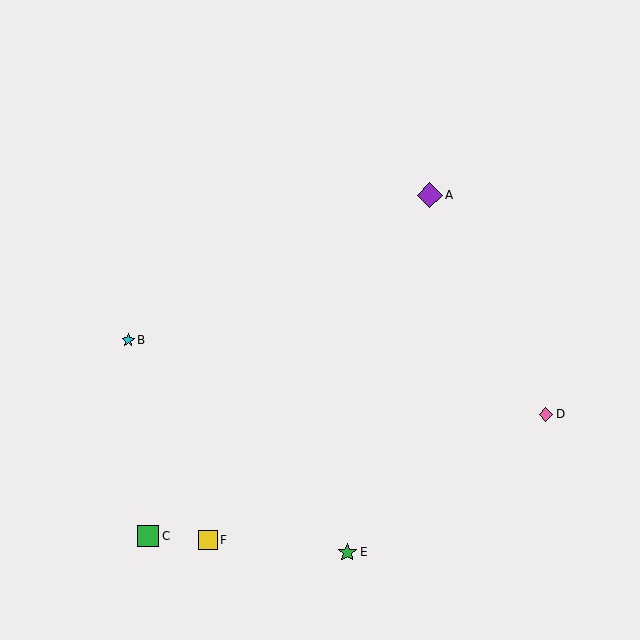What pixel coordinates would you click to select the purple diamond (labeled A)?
Click at (430, 195) to select the purple diamond A.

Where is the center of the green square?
The center of the green square is at (148, 536).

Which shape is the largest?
The purple diamond (labeled A) is the largest.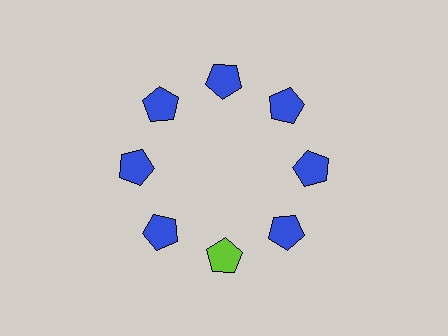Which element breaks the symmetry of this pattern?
The lime pentagon at roughly the 6 o'clock position breaks the symmetry. All other shapes are blue pentagons.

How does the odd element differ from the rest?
It has a different color: lime instead of blue.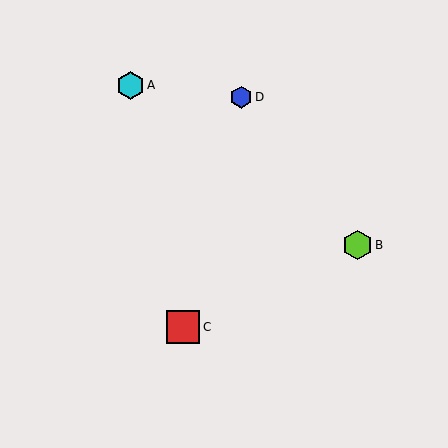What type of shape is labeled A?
Shape A is a cyan hexagon.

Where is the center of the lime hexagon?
The center of the lime hexagon is at (358, 245).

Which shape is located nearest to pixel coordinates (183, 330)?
The red square (labeled C) at (183, 327) is nearest to that location.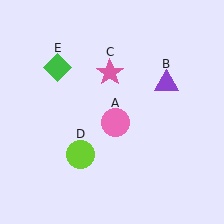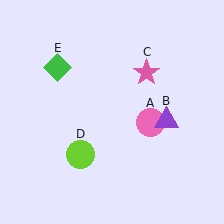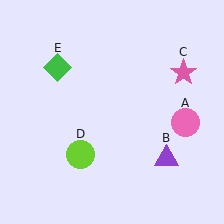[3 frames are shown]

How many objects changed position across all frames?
3 objects changed position: pink circle (object A), purple triangle (object B), pink star (object C).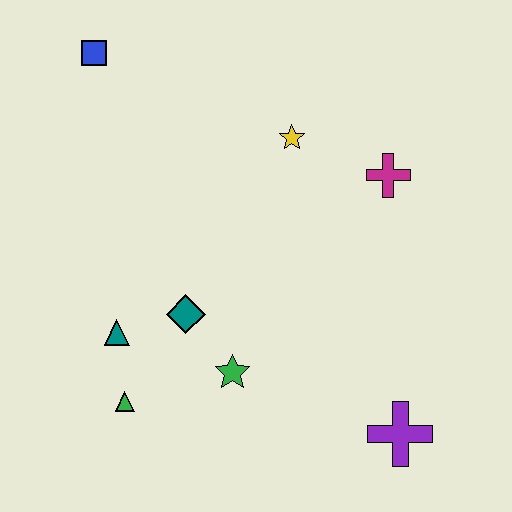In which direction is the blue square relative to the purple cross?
The blue square is above the purple cross.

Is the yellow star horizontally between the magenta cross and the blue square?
Yes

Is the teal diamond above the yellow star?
No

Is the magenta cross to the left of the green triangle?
No